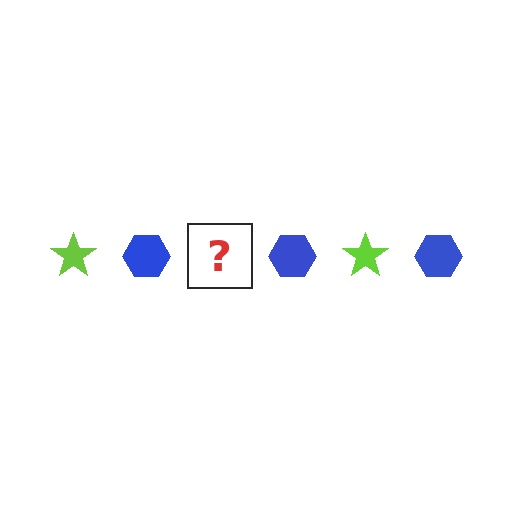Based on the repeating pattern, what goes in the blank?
The blank should be a lime star.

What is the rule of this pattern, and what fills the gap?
The rule is that the pattern alternates between lime star and blue hexagon. The gap should be filled with a lime star.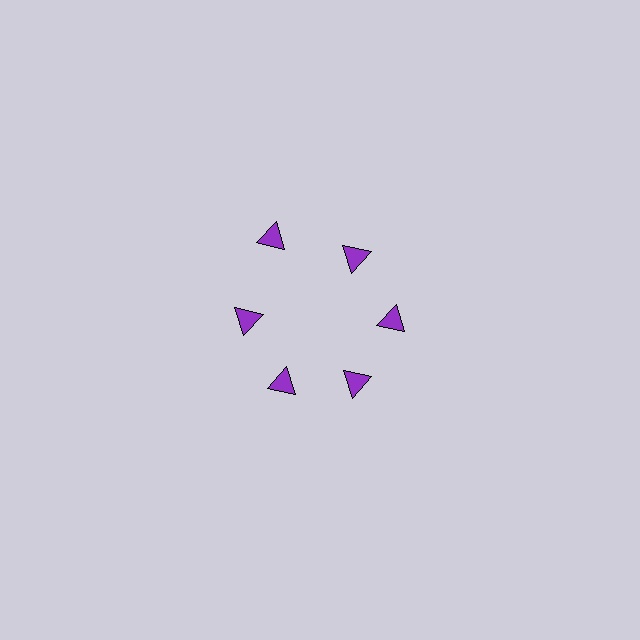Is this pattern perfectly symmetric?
No. The 6 purple triangles are arranged in a ring, but one element near the 11 o'clock position is pushed outward from the center, breaking the 6-fold rotational symmetry.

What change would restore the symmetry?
The symmetry would be restored by moving it inward, back onto the ring so that all 6 triangles sit at equal angles and equal distance from the center.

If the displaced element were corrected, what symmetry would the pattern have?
It would have 6-fold rotational symmetry — the pattern would map onto itself every 60 degrees.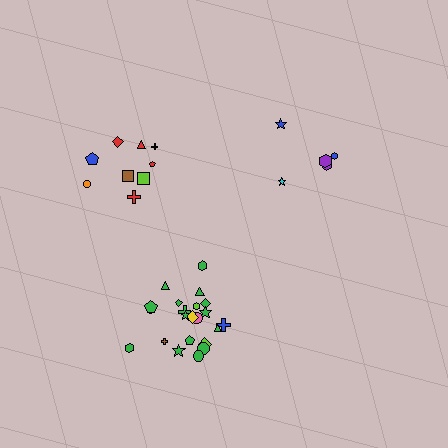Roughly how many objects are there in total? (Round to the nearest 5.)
Roughly 35 objects in total.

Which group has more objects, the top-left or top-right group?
The top-left group.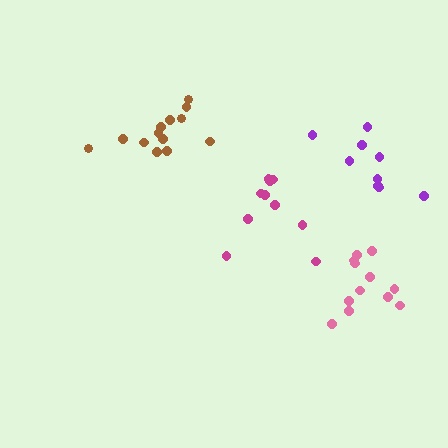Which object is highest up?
The brown cluster is topmost.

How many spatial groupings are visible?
There are 4 spatial groupings.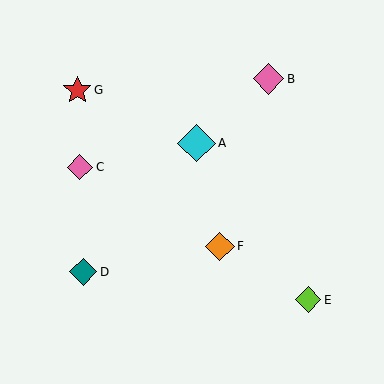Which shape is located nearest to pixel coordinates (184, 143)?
The cyan diamond (labeled A) at (197, 143) is nearest to that location.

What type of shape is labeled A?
Shape A is a cyan diamond.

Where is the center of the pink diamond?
The center of the pink diamond is at (268, 79).